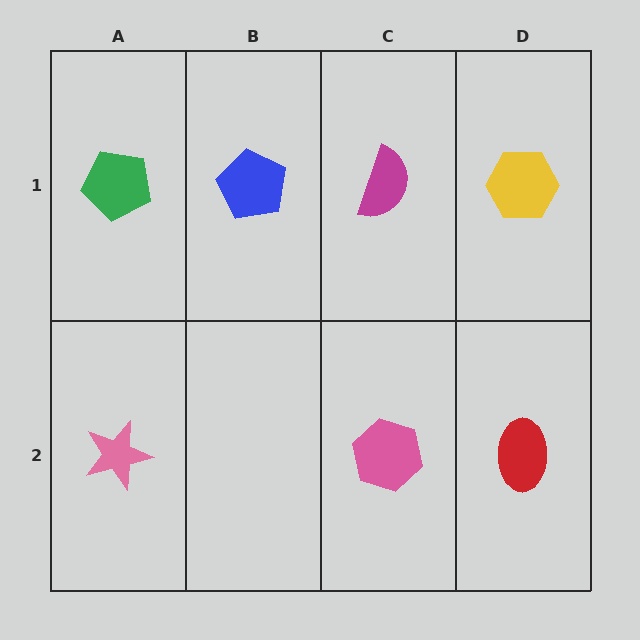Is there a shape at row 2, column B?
No, that cell is empty.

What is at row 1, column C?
A magenta semicircle.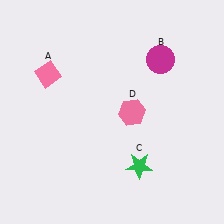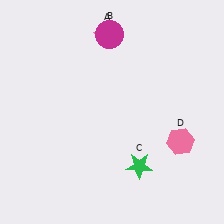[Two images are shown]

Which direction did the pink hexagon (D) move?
The pink hexagon (D) moved right.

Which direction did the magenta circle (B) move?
The magenta circle (B) moved left.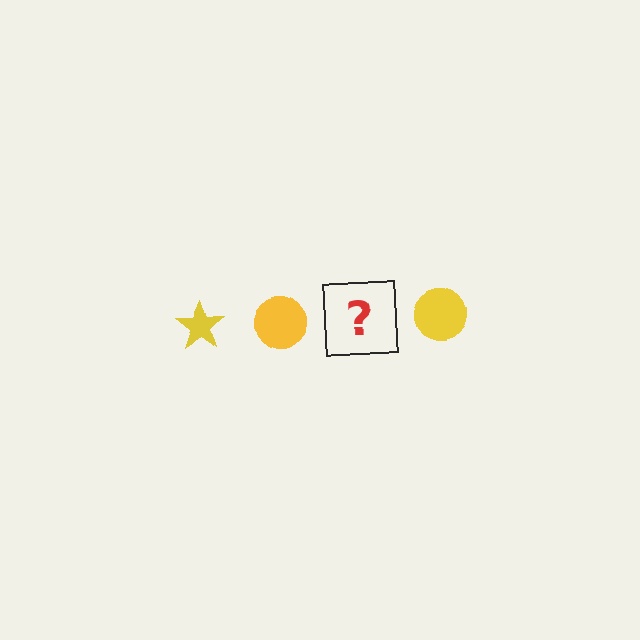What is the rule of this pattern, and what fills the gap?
The rule is that the pattern cycles through star, circle shapes in yellow. The gap should be filled with a yellow star.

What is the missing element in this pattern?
The missing element is a yellow star.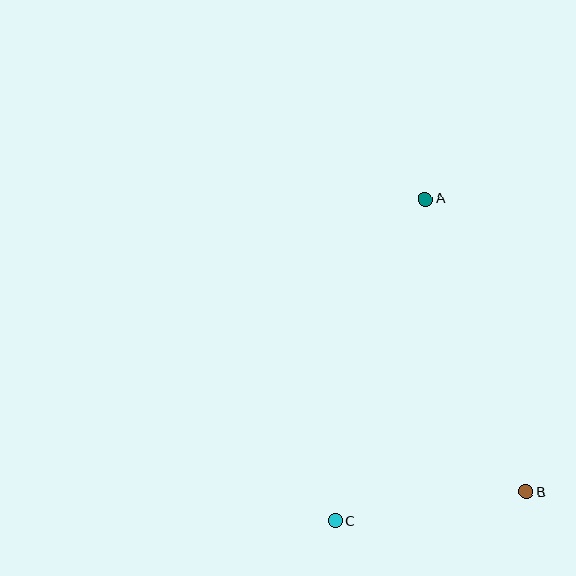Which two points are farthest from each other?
Points A and C are farthest from each other.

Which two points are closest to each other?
Points B and C are closest to each other.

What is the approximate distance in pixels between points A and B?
The distance between A and B is approximately 310 pixels.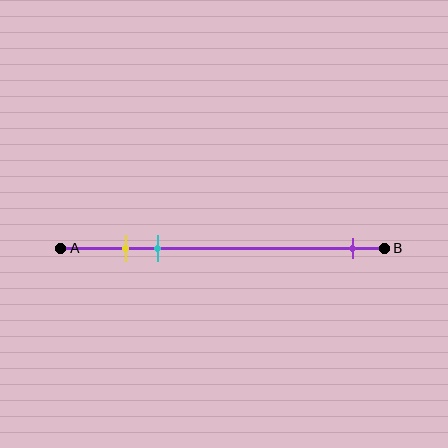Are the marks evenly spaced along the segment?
No, the marks are not evenly spaced.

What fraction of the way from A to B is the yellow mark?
The yellow mark is approximately 20% (0.2) of the way from A to B.